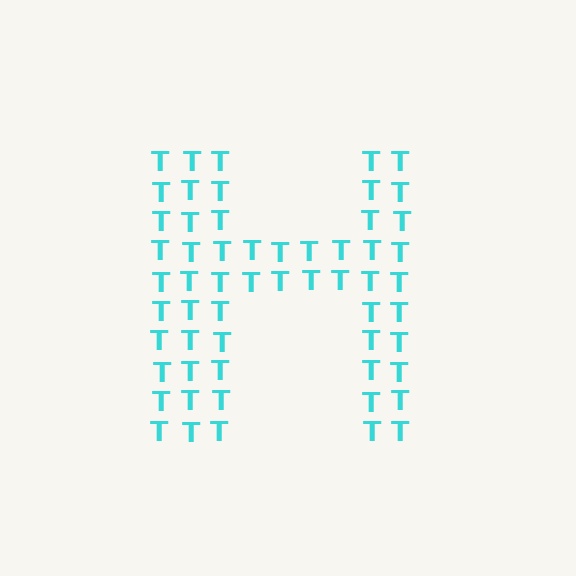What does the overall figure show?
The overall figure shows the letter H.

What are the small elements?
The small elements are letter T's.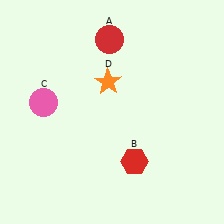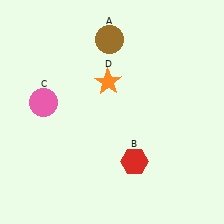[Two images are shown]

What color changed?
The circle (A) changed from red in Image 1 to brown in Image 2.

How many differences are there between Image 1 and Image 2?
There is 1 difference between the two images.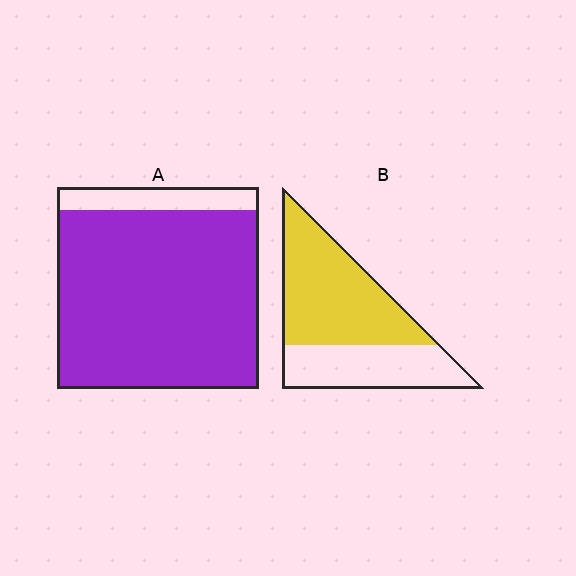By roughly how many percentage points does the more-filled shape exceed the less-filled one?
By roughly 25 percentage points (A over B).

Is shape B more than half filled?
Yes.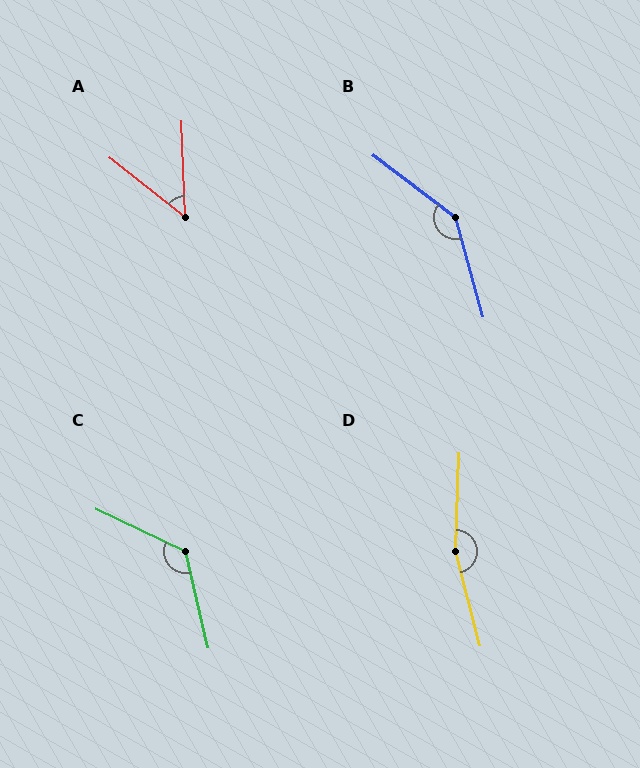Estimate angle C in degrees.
Approximately 128 degrees.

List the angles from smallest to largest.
A (50°), C (128°), B (143°), D (163°).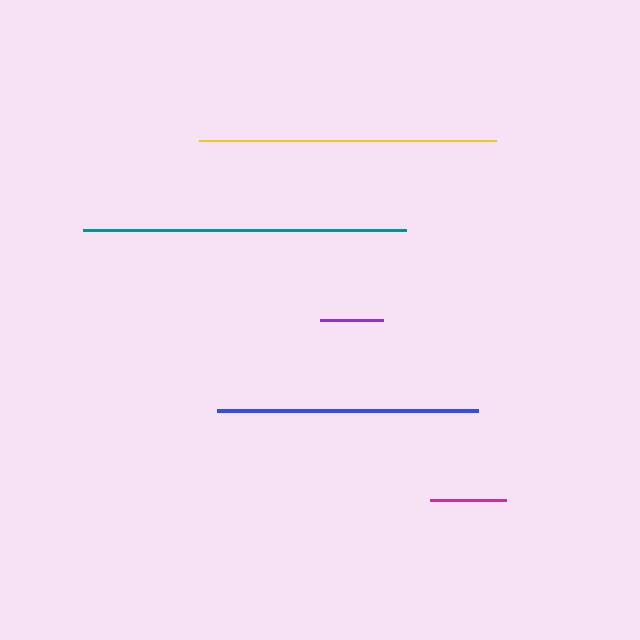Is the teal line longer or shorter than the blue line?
The teal line is longer than the blue line.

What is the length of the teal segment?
The teal segment is approximately 323 pixels long.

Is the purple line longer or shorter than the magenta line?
The magenta line is longer than the purple line.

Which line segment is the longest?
The teal line is the longest at approximately 323 pixels.